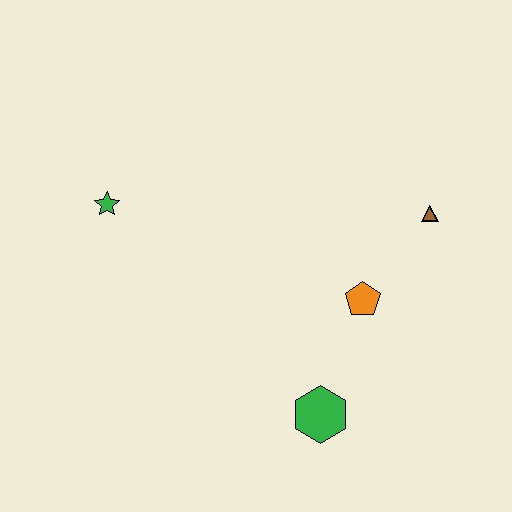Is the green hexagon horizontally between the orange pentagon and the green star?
Yes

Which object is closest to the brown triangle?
The orange pentagon is closest to the brown triangle.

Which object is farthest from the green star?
The brown triangle is farthest from the green star.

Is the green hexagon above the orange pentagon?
No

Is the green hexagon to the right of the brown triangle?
No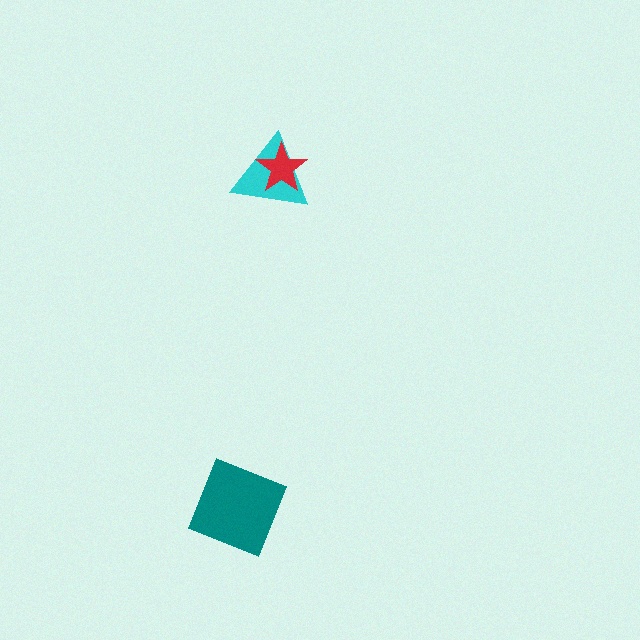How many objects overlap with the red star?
1 object overlaps with the red star.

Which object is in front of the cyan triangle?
The red star is in front of the cyan triangle.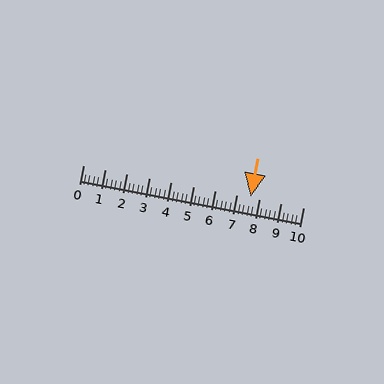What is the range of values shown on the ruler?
The ruler shows values from 0 to 10.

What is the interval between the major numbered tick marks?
The major tick marks are spaced 1 units apart.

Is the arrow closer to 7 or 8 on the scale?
The arrow is closer to 8.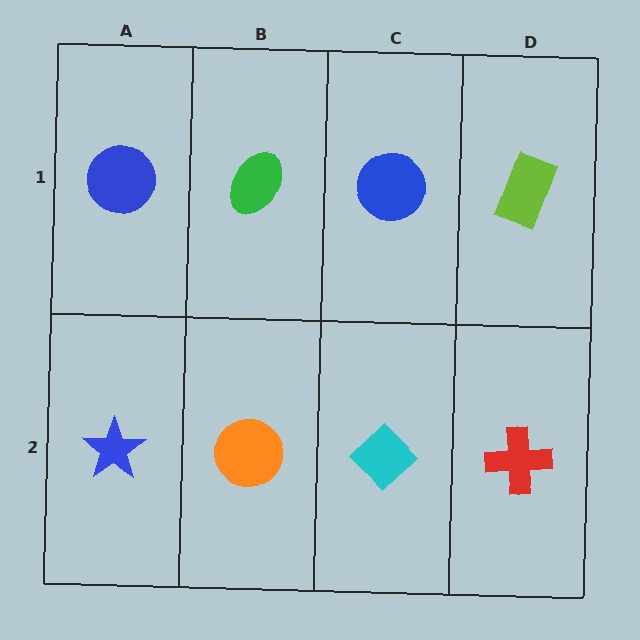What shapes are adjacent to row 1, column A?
A blue star (row 2, column A), a green ellipse (row 1, column B).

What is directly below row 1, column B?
An orange circle.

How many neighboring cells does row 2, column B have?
3.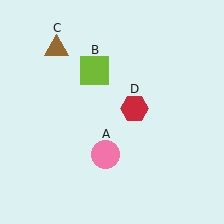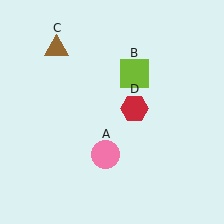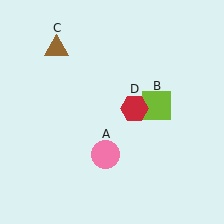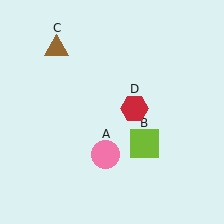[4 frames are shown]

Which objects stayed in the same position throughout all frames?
Pink circle (object A) and brown triangle (object C) and red hexagon (object D) remained stationary.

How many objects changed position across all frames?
1 object changed position: lime square (object B).